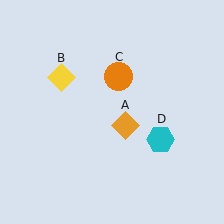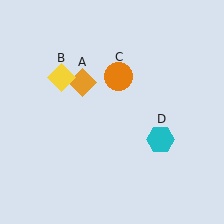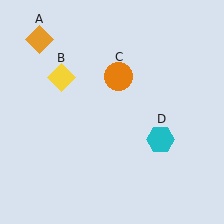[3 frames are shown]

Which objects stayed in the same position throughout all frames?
Yellow diamond (object B) and orange circle (object C) and cyan hexagon (object D) remained stationary.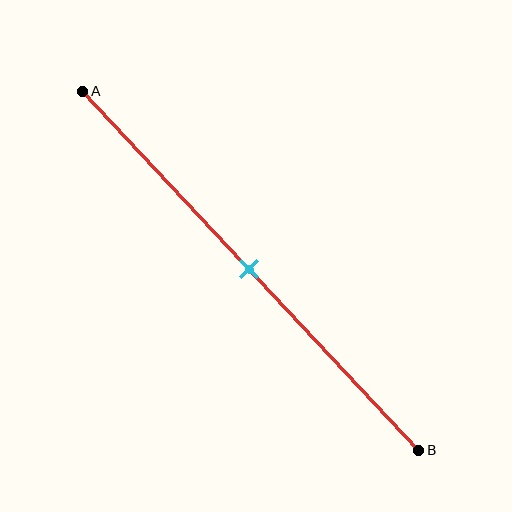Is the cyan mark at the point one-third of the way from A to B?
No, the mark is at about 50% from A, not at the 33% one-third point.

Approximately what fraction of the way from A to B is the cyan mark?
The cyan mark is approximately 50% of the way from A to B.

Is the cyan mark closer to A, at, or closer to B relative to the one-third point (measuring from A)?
The cyan mark is closer to point B than the one-third point of segment AB.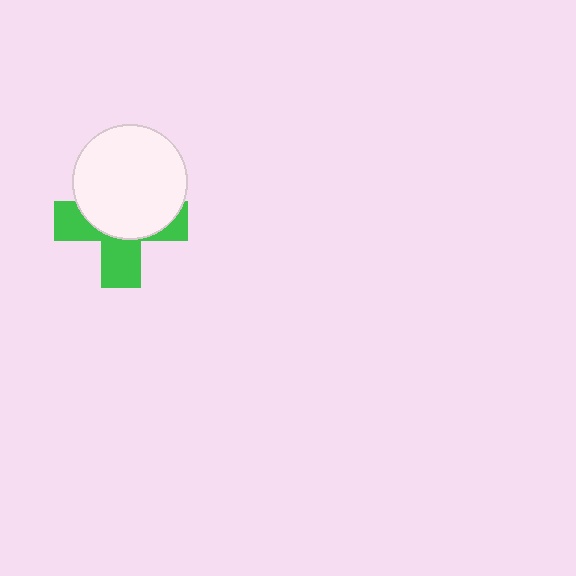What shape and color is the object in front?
The object in front is a white circle.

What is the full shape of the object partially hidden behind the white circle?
The partially hidden object is a green cross.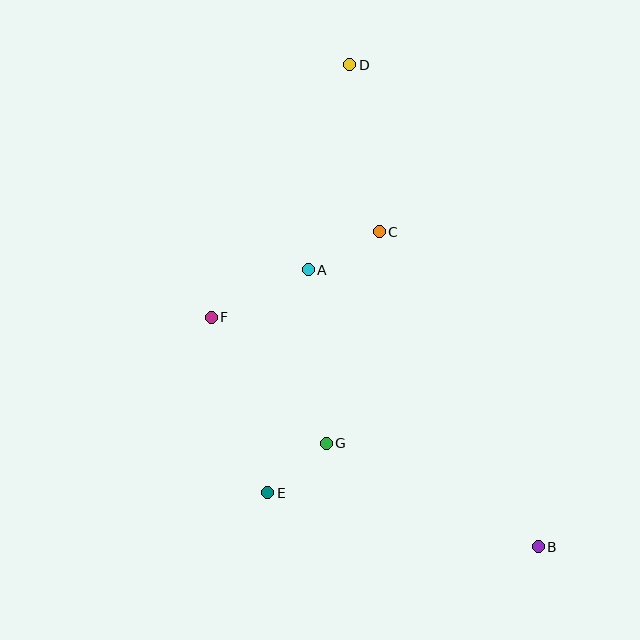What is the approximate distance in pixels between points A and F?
The distance between A and F is approximately 108 pixels.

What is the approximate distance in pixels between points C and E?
The distance between C and E is approximately 284 pixels.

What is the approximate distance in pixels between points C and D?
The distance between C and D is approximately 169 pixels.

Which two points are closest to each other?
Points E and G are closest to each other.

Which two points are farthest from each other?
Points B and D are farthest from each other.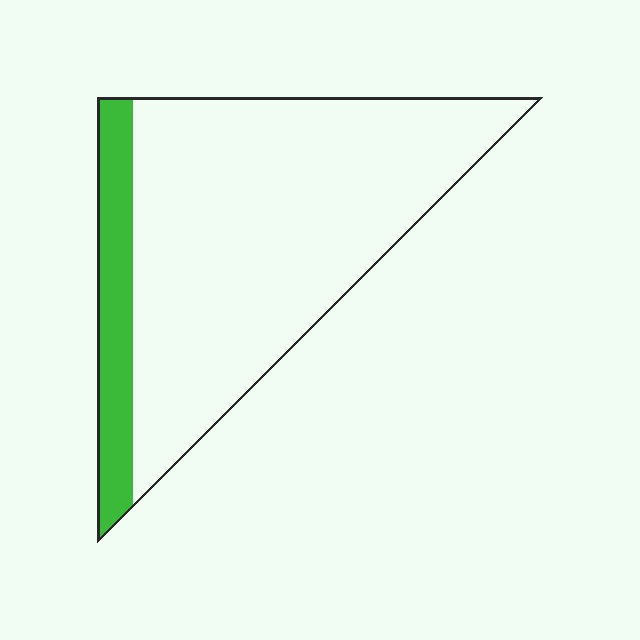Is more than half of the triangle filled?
No.